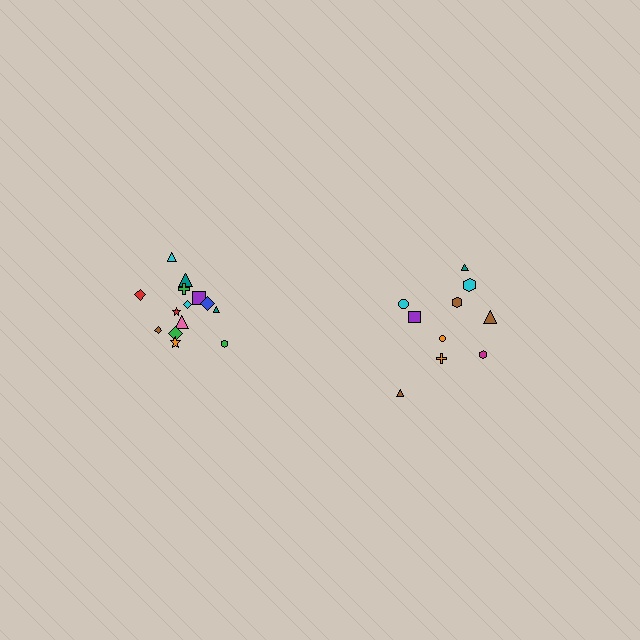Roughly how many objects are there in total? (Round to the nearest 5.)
Roughly 25 objects in total.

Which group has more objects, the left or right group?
The left group.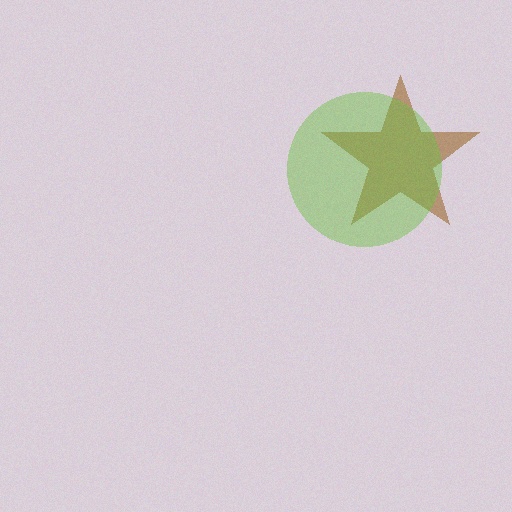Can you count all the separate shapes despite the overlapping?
Yes, there are 2 separate shapes.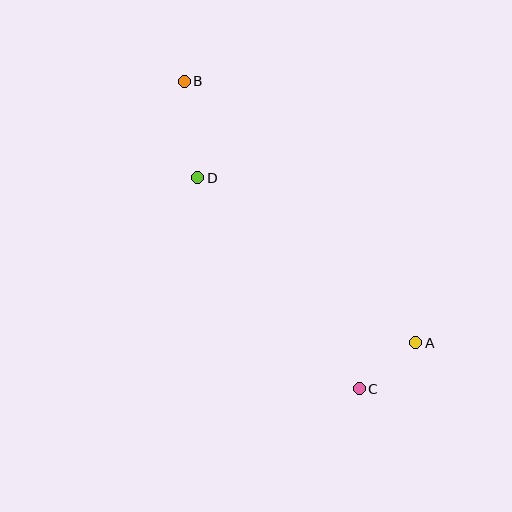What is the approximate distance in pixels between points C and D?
The distance between C and D is approximately 266 pixels.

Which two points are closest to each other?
Points A and C are closest to each other.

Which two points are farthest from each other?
Points B and C are farthest from each other.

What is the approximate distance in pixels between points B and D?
The distance between B and D is approximately 97 pixels.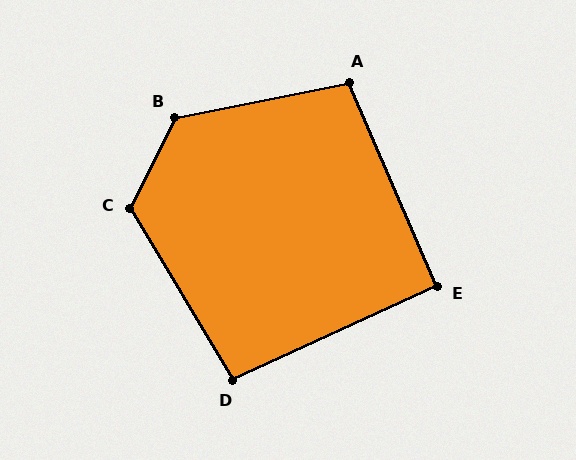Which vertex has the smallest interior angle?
E, at approximately 91 degrees.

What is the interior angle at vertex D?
Approximately 97 degrees (obtuse).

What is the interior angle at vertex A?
Approximately 102 degrees (obtuse).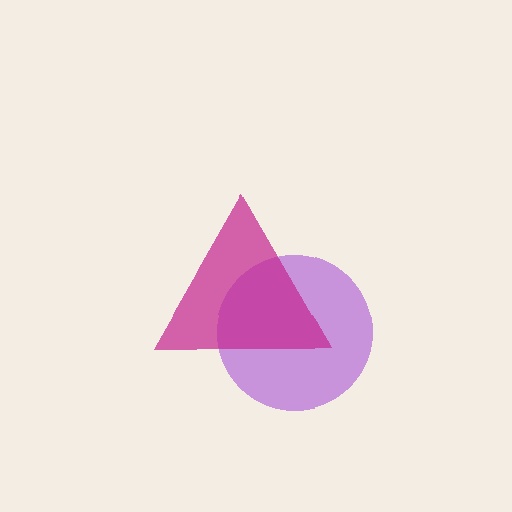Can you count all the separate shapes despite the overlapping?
Yes, there are 2 separate shapes.